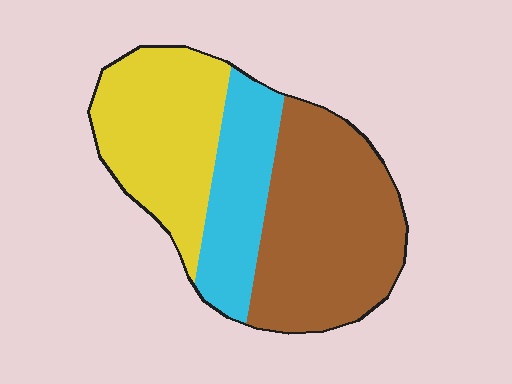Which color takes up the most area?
Brown, at roughly 45%.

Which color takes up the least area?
Cyan, at roughly 20%.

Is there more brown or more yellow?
Brown.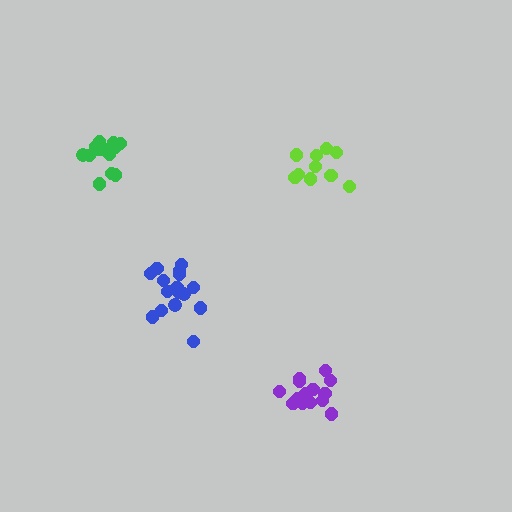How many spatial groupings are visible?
There are 4 spatial groupings.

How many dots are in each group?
Group 1: 16 dots, Group 2: 14 dots, Group 3: 10 dots, Group 4: 14 dots (54 total).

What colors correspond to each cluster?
The clusters are colored: blue, green, lime, purple.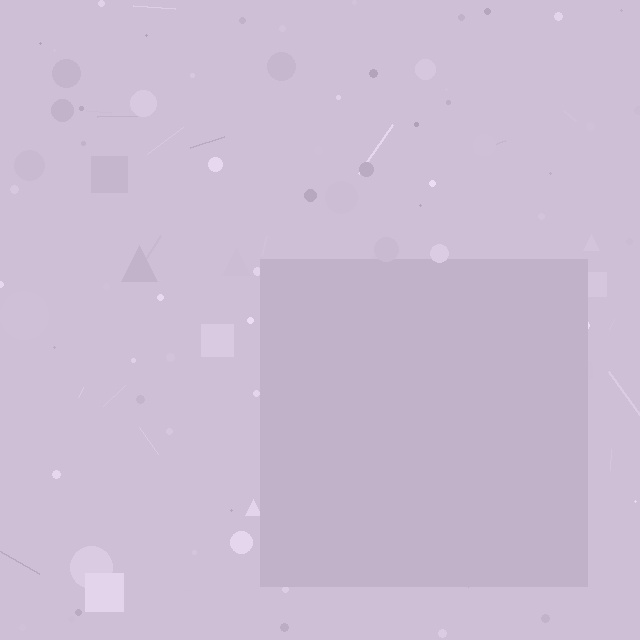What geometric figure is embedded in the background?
A square is embedded in the background.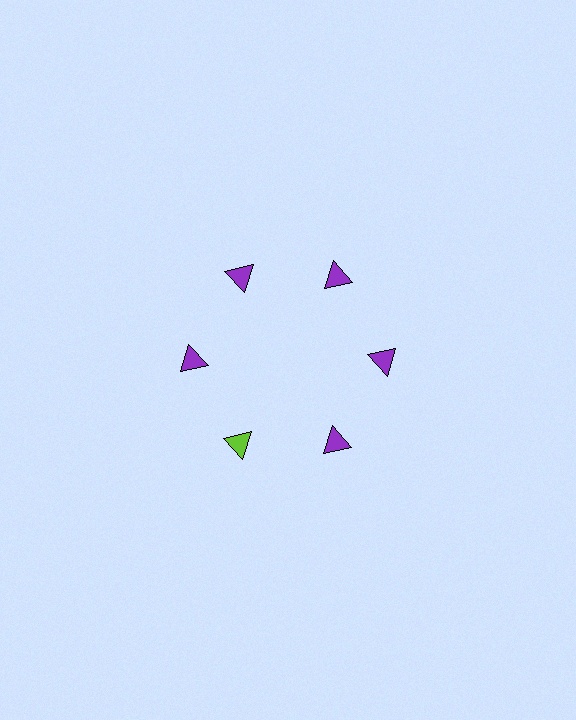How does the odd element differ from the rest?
It has a different color: lime instead of purple.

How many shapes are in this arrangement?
There are 6 shapes arranged in a ring pattern.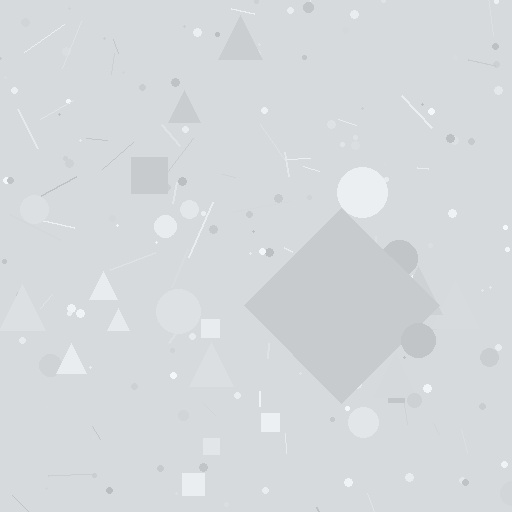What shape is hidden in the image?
A diamond is hidden in the image.